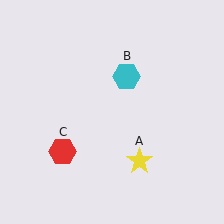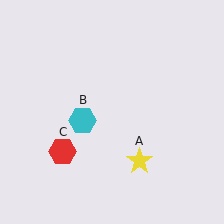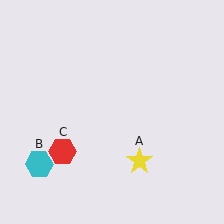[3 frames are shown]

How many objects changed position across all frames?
1 object changed position: cyan hexagon (object B).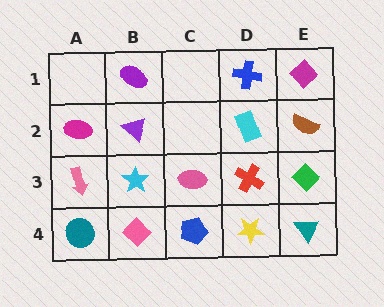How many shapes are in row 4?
5 shapes.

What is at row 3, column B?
A cyan star.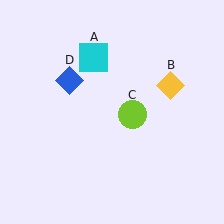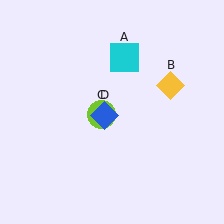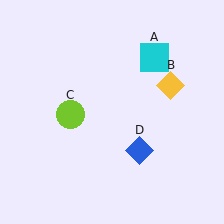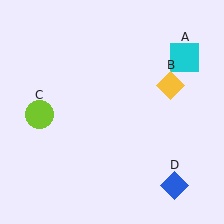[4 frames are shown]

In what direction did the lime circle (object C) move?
The lime circle (object C) moved left.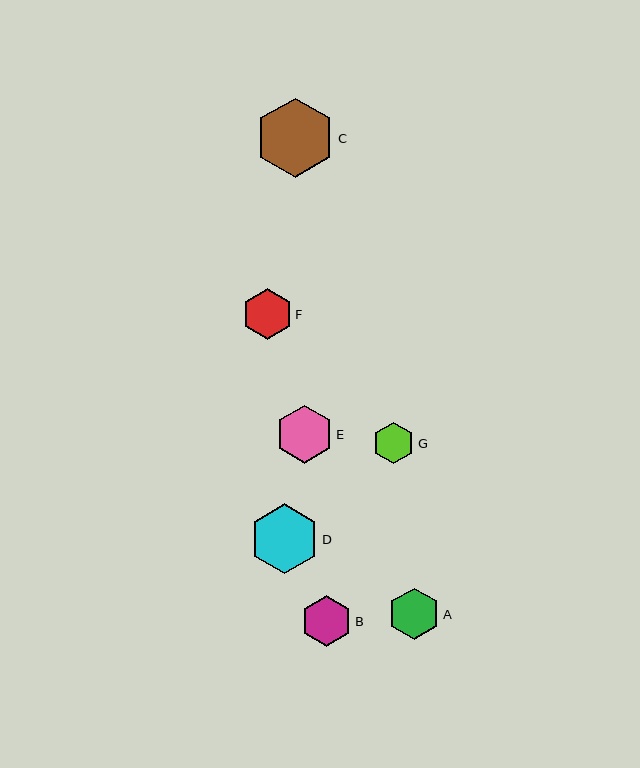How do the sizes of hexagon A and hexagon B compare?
Hexagon A and hexagon B are approximately the same size.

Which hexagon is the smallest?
Hexagon G is the smallest with a size of approximately 42 pixels.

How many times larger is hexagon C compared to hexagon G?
Hexagon C is approximately 1.9 times the size of hexagon G.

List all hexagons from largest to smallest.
From largest to smallest: C, D, E, A, B, F, G.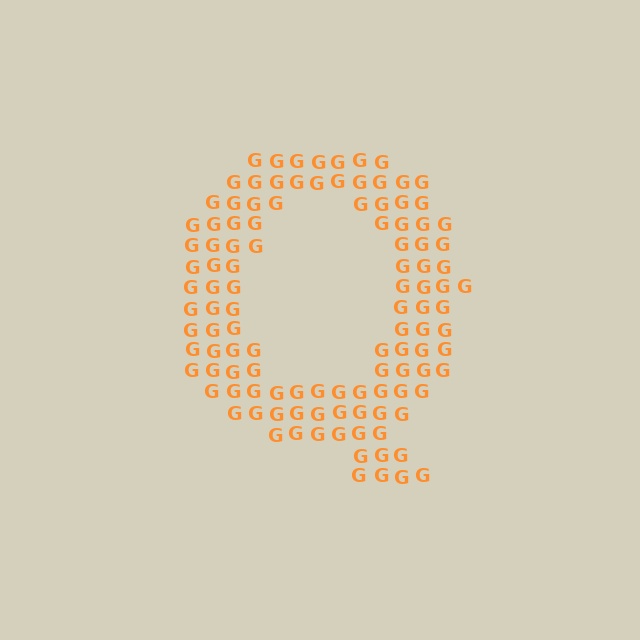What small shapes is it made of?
It is made of small letter G's.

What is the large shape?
The large shape is the letter Q.